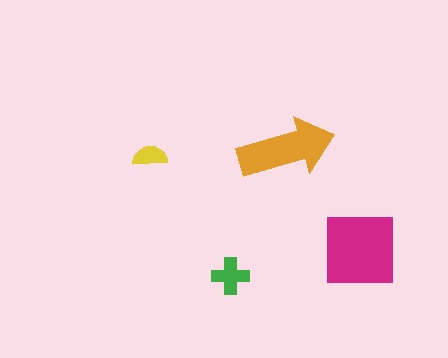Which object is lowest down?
The green cross is bottommost.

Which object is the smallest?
The yellow semicircle.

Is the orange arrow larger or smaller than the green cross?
Larger.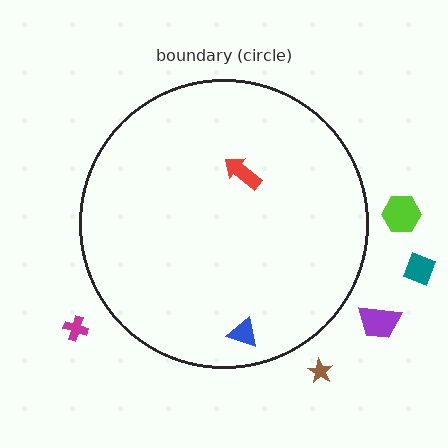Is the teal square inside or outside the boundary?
Outside.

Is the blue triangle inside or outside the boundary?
Inside.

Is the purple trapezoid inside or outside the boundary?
Outside.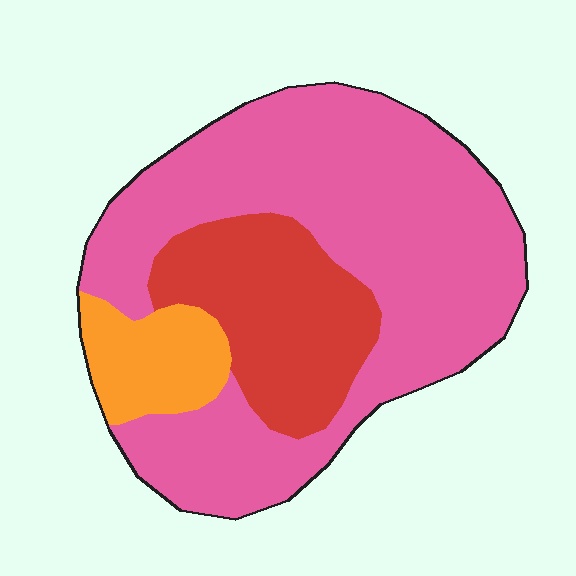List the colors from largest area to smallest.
From largest to smallest: pink, red, orange.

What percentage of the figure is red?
Red takes up about one quarter (1/4) of the figure.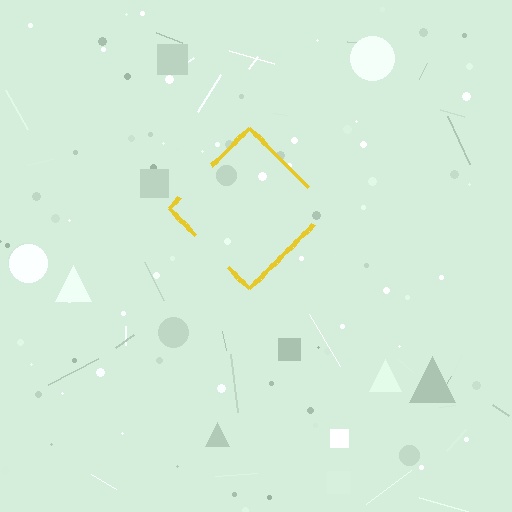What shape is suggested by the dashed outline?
The dashed outline suggests a diamond.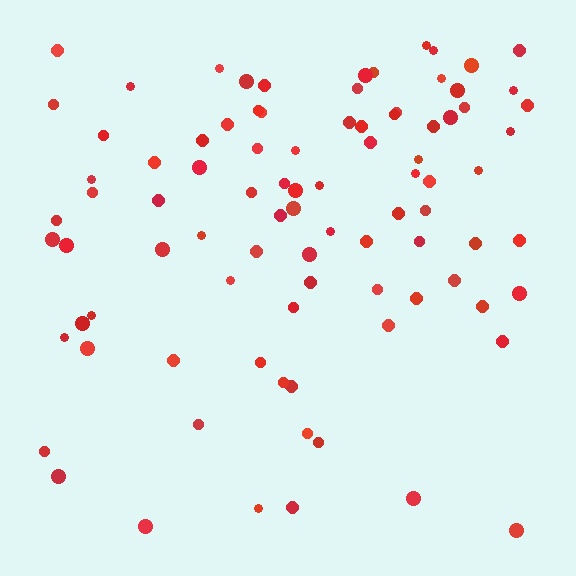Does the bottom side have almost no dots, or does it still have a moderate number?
Still a moderate number, just noticeably fewer than the top.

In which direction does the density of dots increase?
From bottom to top, with the top side densest.